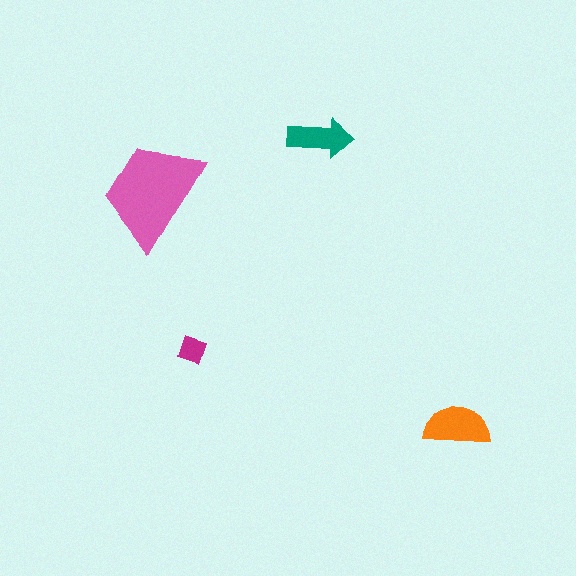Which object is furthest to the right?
The orange semicircle is rightmost.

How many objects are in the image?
There are 4 objects in the image.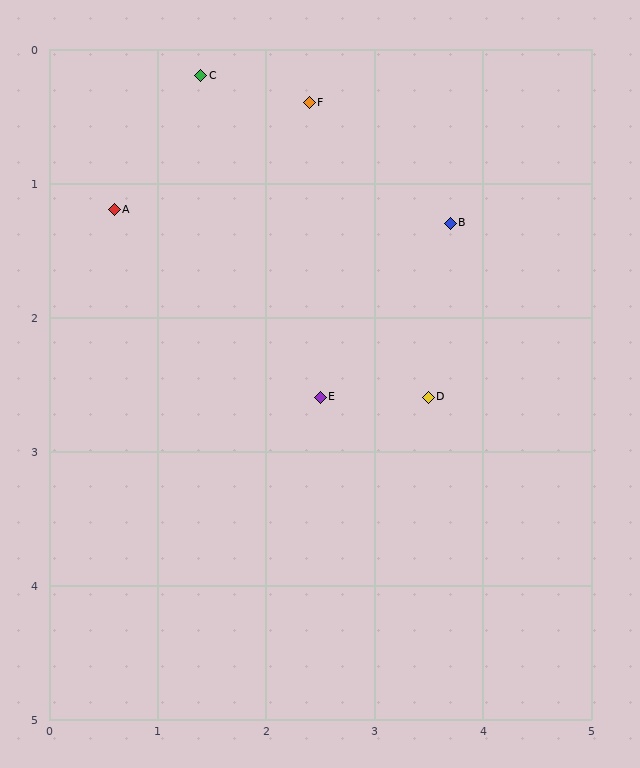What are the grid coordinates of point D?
Point D is at approximately (3.5, 2.6).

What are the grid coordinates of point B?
Point B is at approximately (3.7, 1.3).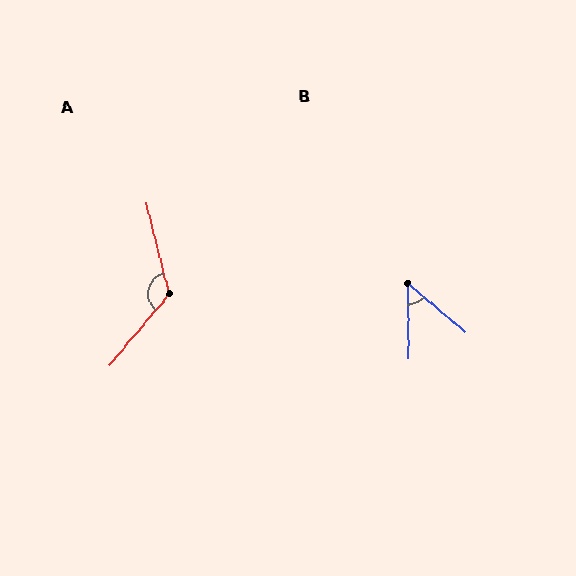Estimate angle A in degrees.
Approximately 126 degrees.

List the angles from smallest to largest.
B (49°), A (126°).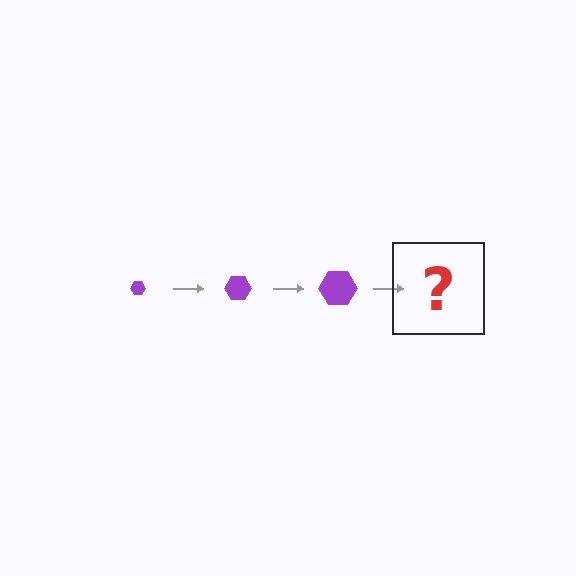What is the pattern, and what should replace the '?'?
The pattern is that the hexagon gets progressively larger each step. The '?' should be a purple hexagon, larger than the previous one.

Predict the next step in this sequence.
The next step is a purple hexagon, larger than the previous one.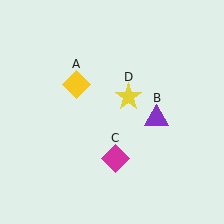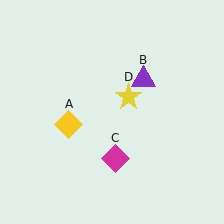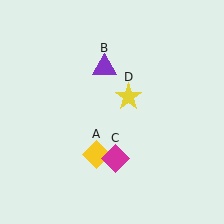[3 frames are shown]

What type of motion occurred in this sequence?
The yellow diamond (object A), purple triangle (object B) rotated counterclockwise around the center of the scene.